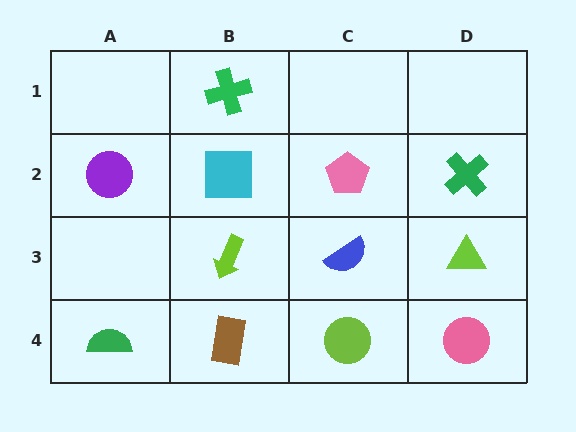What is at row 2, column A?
A purple circle.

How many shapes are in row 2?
4 shapes.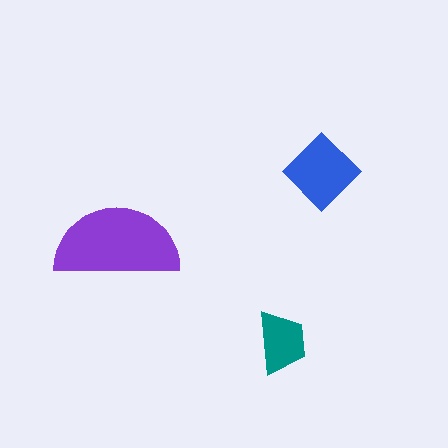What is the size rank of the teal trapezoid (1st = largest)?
3rd.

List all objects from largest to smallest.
The purple semicircle, the blue diamond, the teal trapezoid.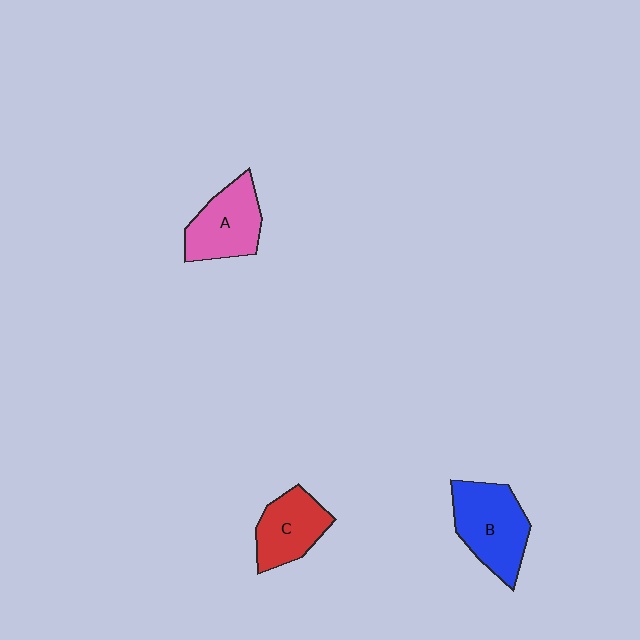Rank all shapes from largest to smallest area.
From largest to smallest: B (blue), A (pink), C (red).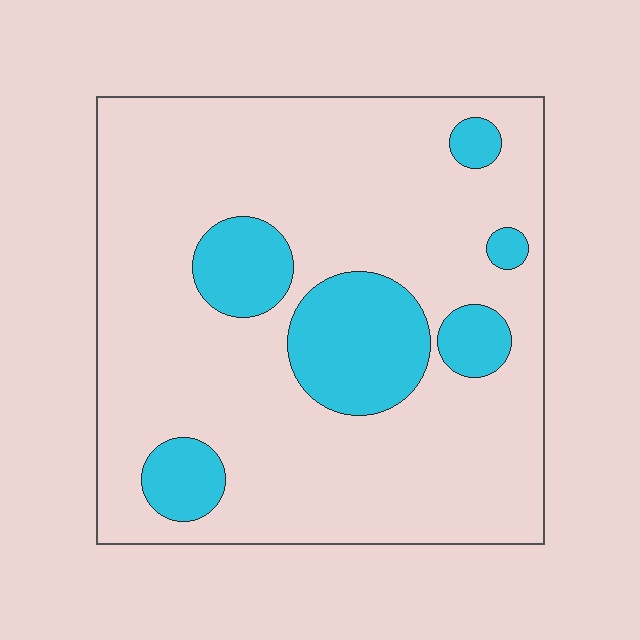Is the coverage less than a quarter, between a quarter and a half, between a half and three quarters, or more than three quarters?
Less than a quarter.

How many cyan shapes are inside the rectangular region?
6.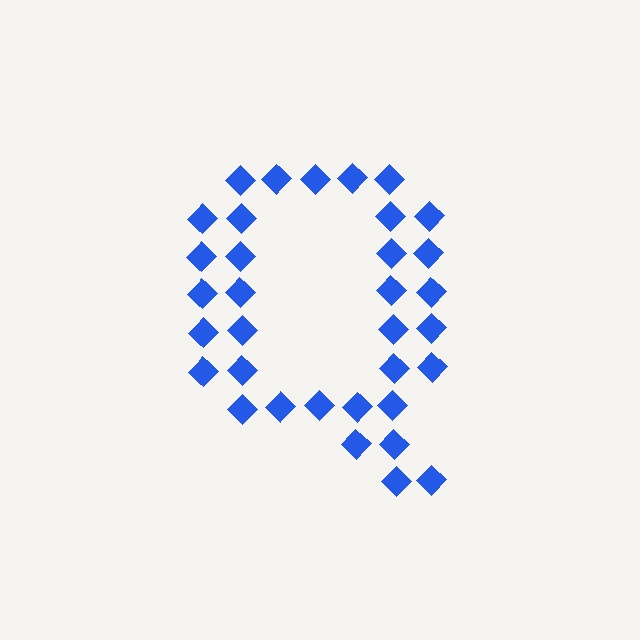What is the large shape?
The large shape is the letter Q.